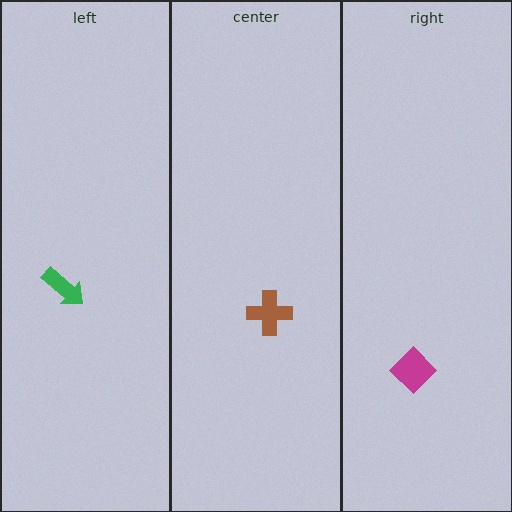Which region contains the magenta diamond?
The right region.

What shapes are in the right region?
The magenta diamond.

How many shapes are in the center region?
1.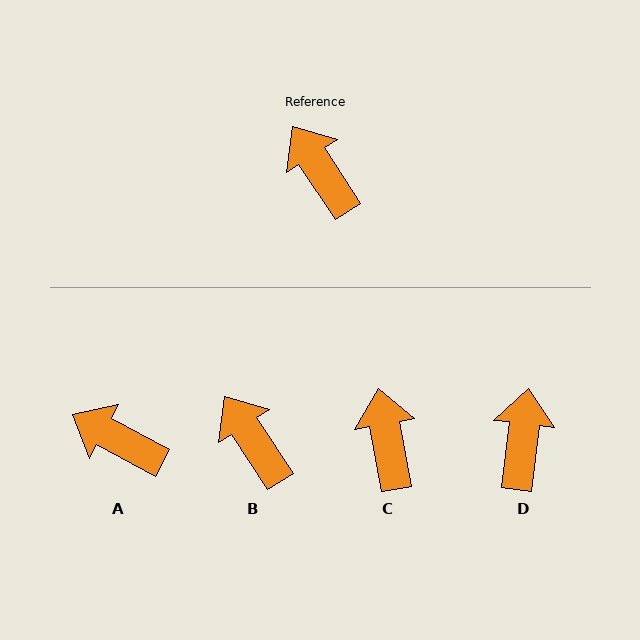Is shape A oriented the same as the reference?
No, it is off by about 28 degrees.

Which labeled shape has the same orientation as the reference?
B.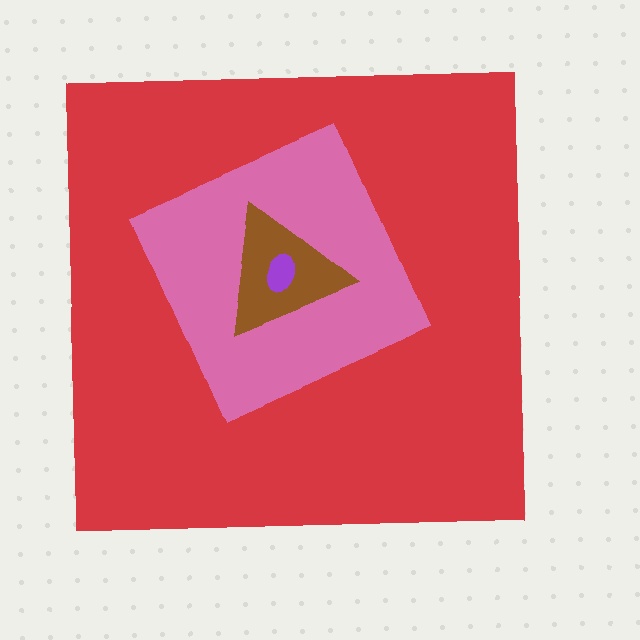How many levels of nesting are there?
4.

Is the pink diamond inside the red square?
Yes.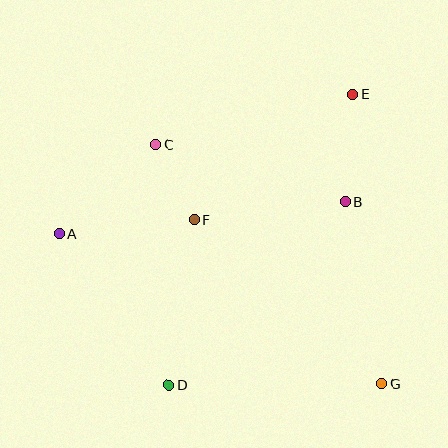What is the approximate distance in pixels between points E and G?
The distance between E and G is approximately 290 pixels.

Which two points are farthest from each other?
Points A and G are farthest from each other.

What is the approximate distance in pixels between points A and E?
The distance between A and E is approximately 325 pixels.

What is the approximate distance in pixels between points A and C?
The distance between A and C is approximately 131 pixels.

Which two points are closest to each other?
Points C and F are closest to each other.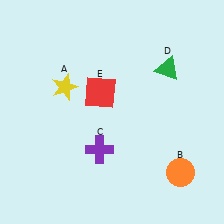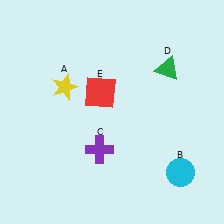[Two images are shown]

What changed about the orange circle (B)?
In Image 1, B is orange. In Image 2, it changed to cyan.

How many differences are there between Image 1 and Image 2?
There is 1 difference between the two images.